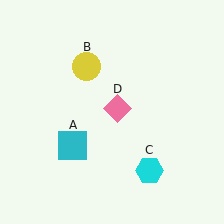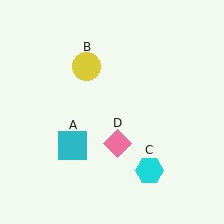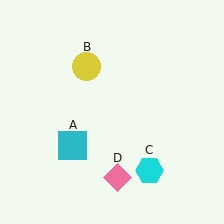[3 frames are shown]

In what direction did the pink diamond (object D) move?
The pink diamond (object D) moved down.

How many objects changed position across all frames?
1 object changed position: pink diamond (object D).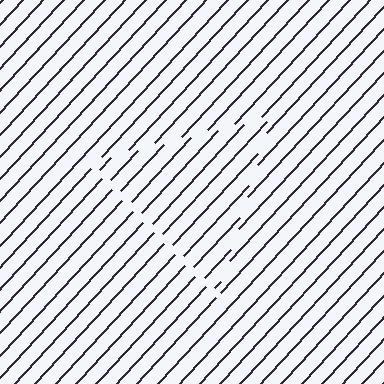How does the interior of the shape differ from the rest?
The interior of the shape contains the same grating, shifted by half a period — the contour is defined by the phase discontinuity where line-ends from the inner and outer gratings abut.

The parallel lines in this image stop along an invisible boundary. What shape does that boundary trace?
An illusory triangle. The interior of the shape contains the same grating, shifted by half a period — the contour is defined by the phase discontinuity where line-ends from the inner and outer gratings abut.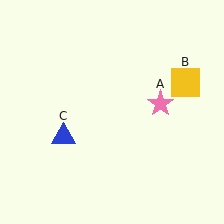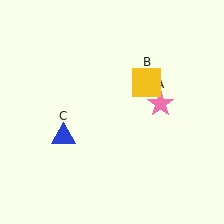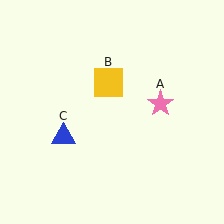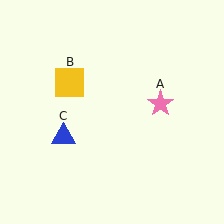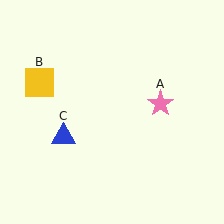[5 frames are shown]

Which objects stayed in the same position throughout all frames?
Pink star (object A) and blue triangle (object C) remained stationary.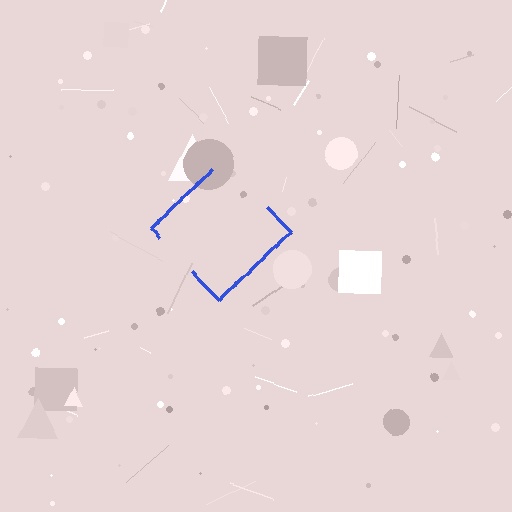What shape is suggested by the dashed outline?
The dashed outline suggests a diamond.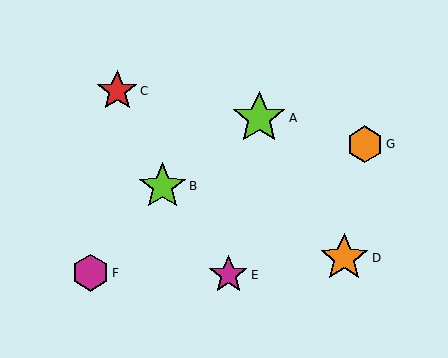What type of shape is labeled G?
Shape G is an orange hexagon.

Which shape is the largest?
The lime star (labeled A) is the largest.